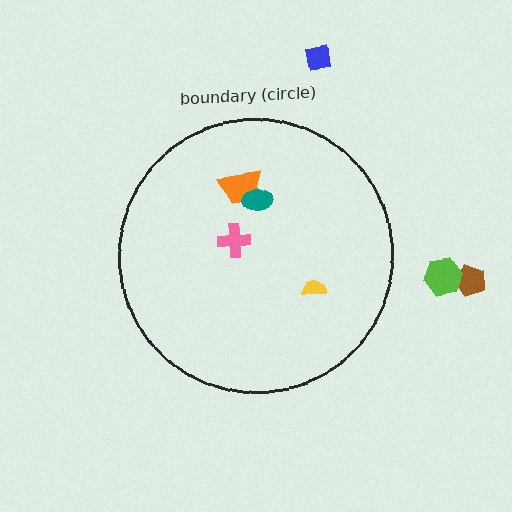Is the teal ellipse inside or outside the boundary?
Inside.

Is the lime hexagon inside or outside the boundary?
Outside.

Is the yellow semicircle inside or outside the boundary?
Inside.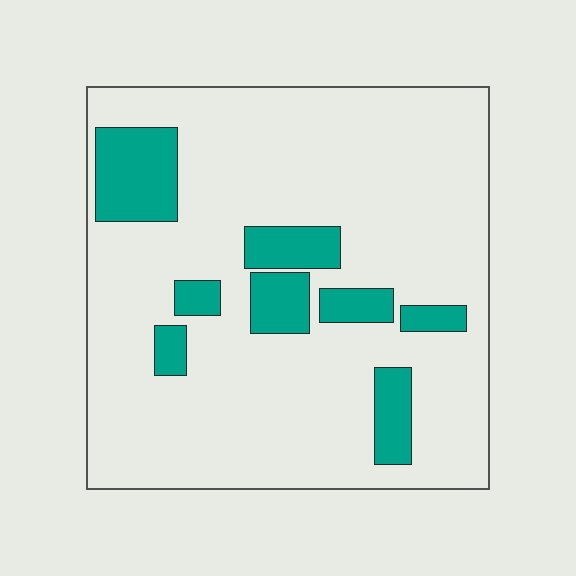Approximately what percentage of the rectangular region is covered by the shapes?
Approximately 15%.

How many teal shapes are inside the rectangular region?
8.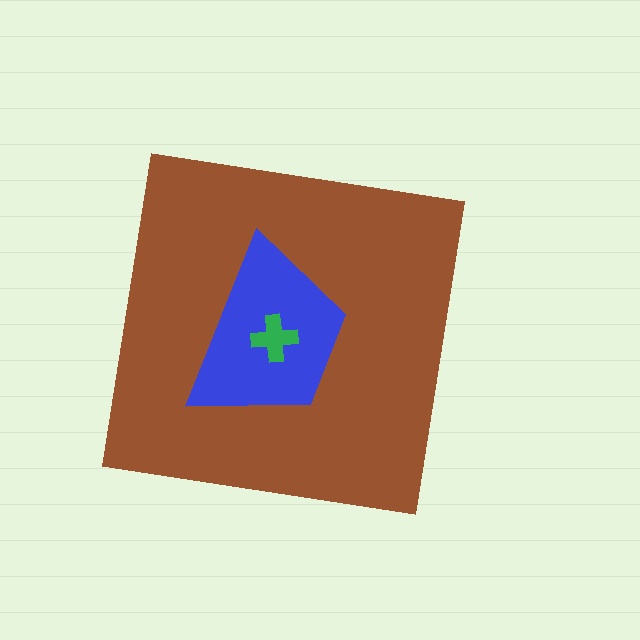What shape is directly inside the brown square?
The blue trapezoid.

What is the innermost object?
The green cross.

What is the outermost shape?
The brown square.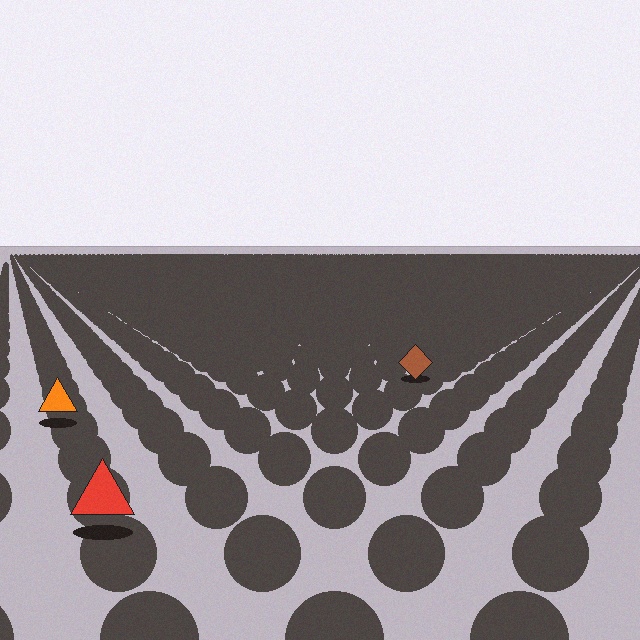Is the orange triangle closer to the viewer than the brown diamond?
Yes. The orange triangle is closer — you can tell from the texture gradient: the ground texture is coarser near it.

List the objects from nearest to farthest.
From nearest to farthest: the red triangle, the orange triangle, the brown diamond.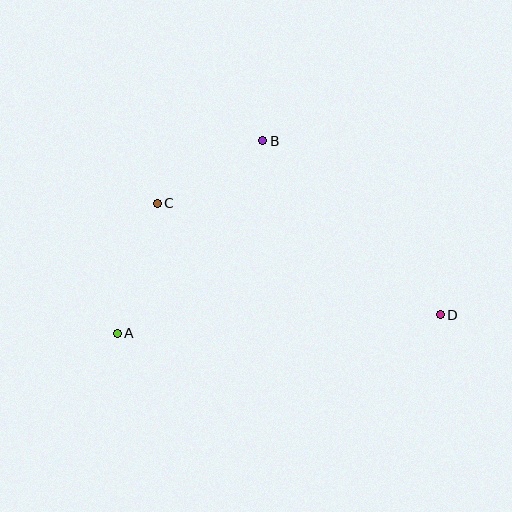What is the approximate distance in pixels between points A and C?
The distance between A and C is approximately 136 pixels.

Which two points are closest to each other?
Points B and C are closest to each other.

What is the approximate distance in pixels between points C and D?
The distance between C and D is approximately 304 pixels.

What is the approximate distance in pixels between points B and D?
The distance between B and D is approximately 249 pixels.